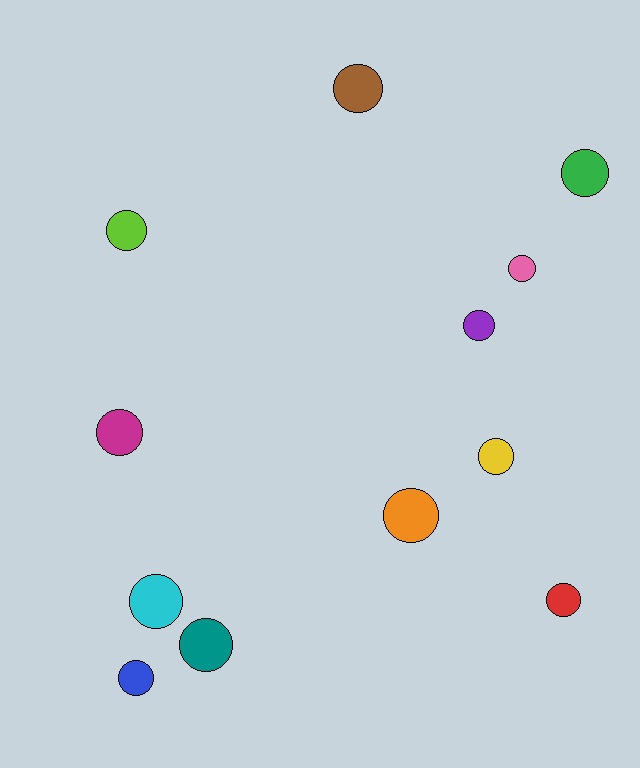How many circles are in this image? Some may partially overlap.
There are 12 circles.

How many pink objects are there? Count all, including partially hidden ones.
There is 1 pink object.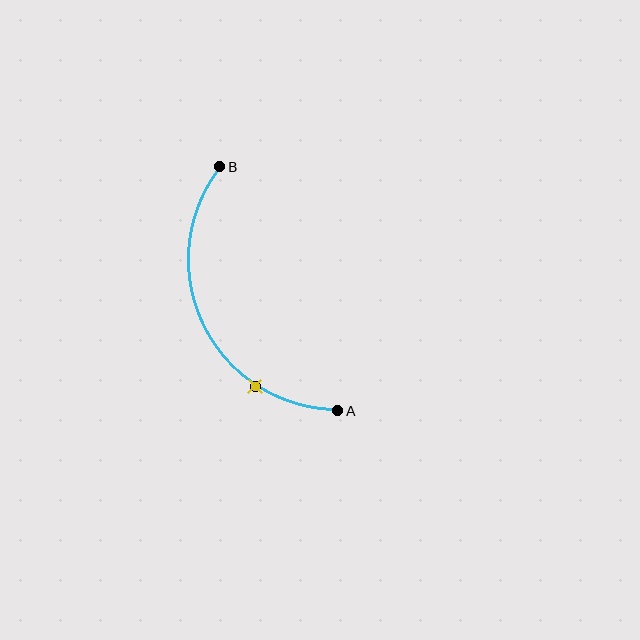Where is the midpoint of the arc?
The arc midpoint is the point on the curve farthest from the straight line joining A and B. It sits to the left of that line.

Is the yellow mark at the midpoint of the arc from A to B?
No. The yellow mark lies on the arc but is closer to endpoint A. The arc midpoint would be at the point on the curve equidistant along the arc from both A and B.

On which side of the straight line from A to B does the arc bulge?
The arc bulges to the left of the straight line connecting A and B.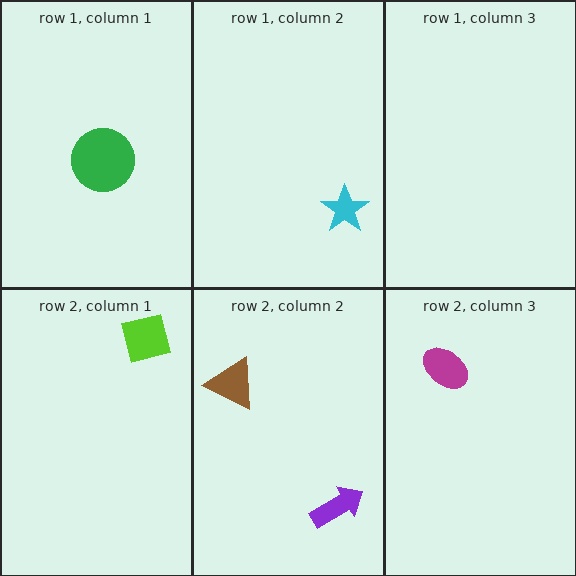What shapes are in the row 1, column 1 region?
The green circle.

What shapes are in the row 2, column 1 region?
The lime square.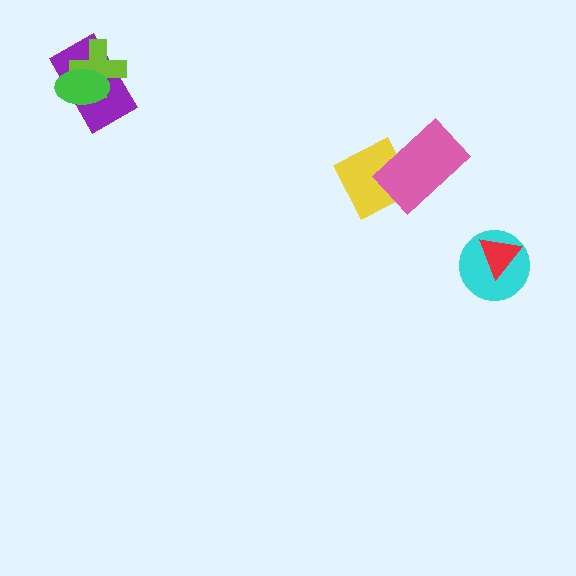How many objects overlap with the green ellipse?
2 objects overlap with the green ellipse.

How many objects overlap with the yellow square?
1 object overlaps with the yellow square.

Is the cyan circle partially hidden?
Yes, it is partially covered by another shape.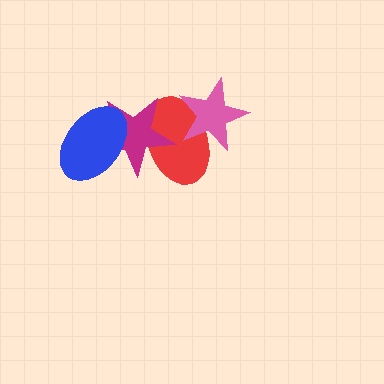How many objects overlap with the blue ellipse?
1 object overlaps with the blue ellipse.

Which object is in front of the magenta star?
The blue ellipse is in front of the magenta star.